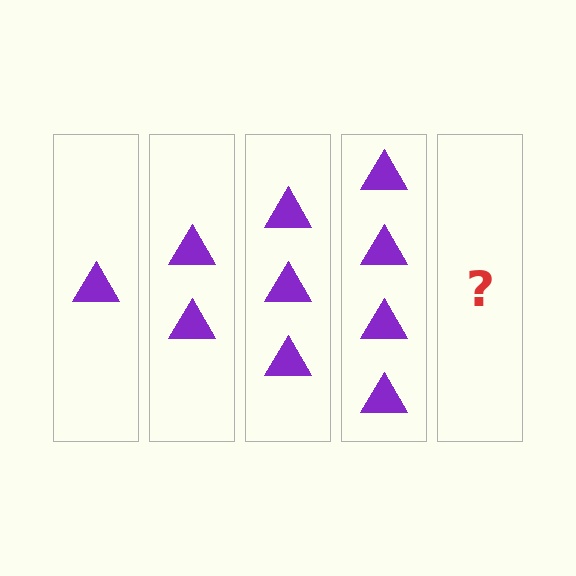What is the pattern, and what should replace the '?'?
The pattern is that each step adds one more triangle. The '?' should be 5 triangles.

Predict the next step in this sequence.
The next step is 5 triangles.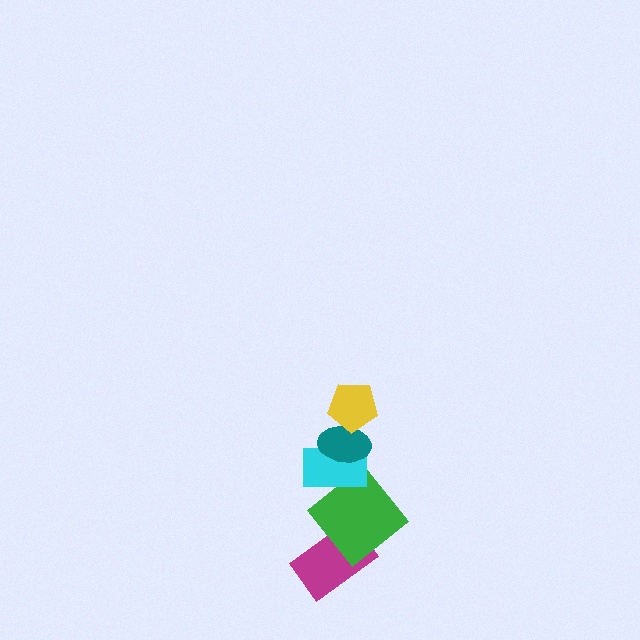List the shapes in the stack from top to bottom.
From top to bottom: the yellow pentagon, the teal ellipse, the cyan rectangle, the green diamond, the magenta rectangle.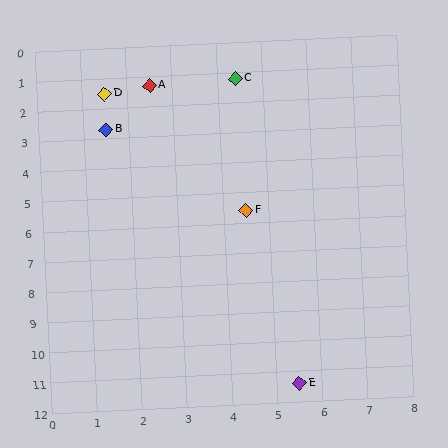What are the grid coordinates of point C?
Point C is at approximately (4.4, 1.2).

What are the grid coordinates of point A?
Point A is at approximately (2.5, 1.3).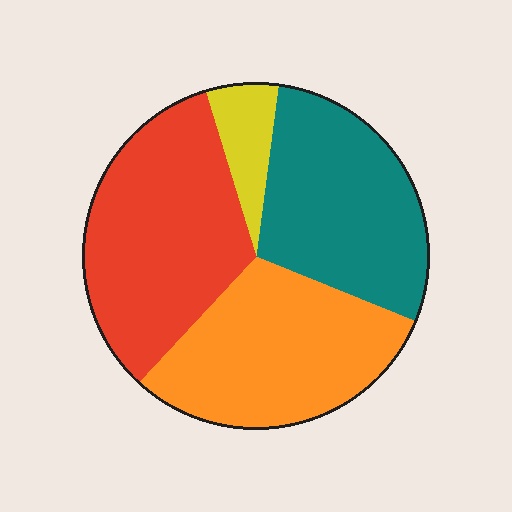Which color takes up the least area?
Yellow, at roughly 5%.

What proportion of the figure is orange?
Orange takes up between a sixth and a third of the figure.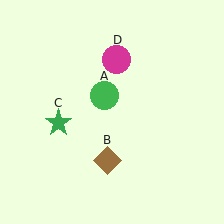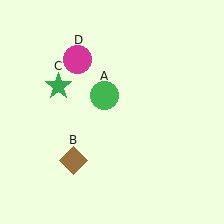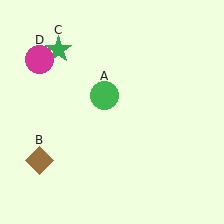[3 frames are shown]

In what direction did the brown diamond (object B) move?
The brown diamond (object B) moved left.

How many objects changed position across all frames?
3 objects changed position: brown diamond (object B), green star (object C), magenta circle (object D).